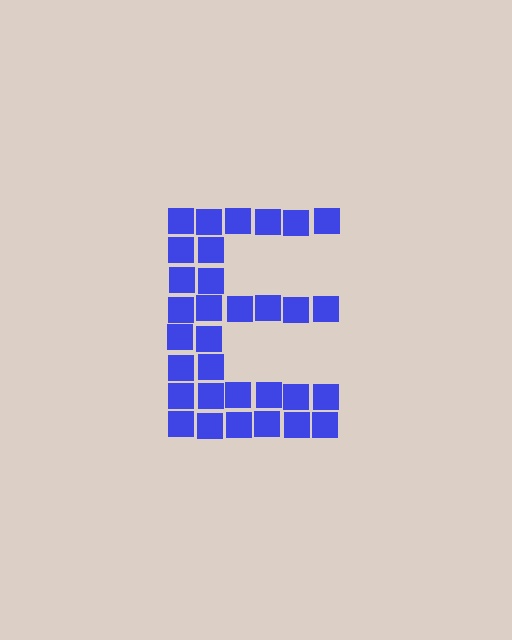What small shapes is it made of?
It is made of small squares.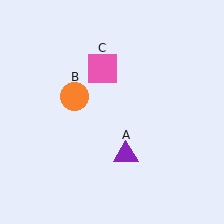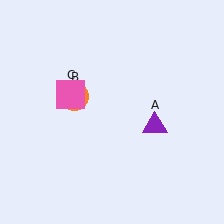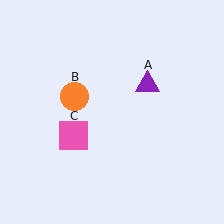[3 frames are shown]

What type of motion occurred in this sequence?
The purple triangle (object A), pink square (object C) rotated counterclockwise around the center of the scene.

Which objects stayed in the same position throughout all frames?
Orange circle (object B) remained stationary.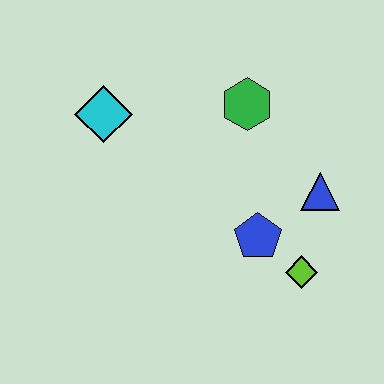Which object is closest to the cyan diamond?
The green hexagon is closest to the cyan diamond.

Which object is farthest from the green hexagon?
The lime diamond is farthest from the green hexagon.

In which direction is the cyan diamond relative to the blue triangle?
The cyan diamond is to the left of the blue triangle.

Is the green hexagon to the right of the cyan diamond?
Yes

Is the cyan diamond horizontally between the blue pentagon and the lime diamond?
No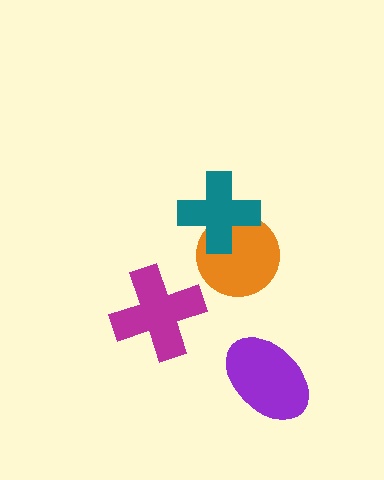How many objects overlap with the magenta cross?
0 objects overlap with the magenta cross.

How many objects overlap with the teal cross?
1 object overlaps with the teal cross.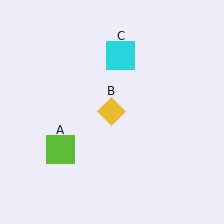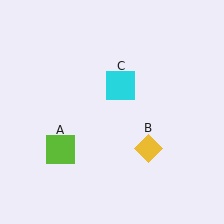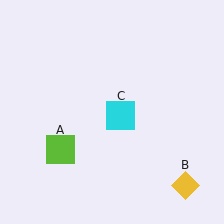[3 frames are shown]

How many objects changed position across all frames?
2 objects changed position: yellow diamond (object B), cyan square (object C).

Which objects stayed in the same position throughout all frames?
Lime square (object A) remained stationary.